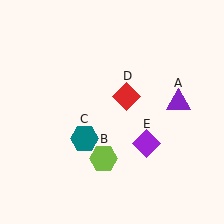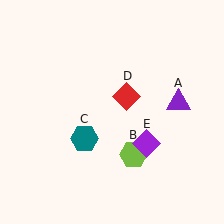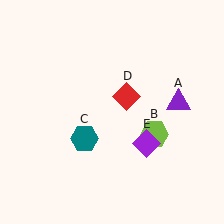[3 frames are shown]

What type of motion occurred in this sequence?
The lime hexagon (object B) rotated counterclockwise around the center of the scene.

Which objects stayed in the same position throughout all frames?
Purple triangle (object A) and teal hexagon (object C) and red diamond (object D) and purple diamond (object E) remained stationary.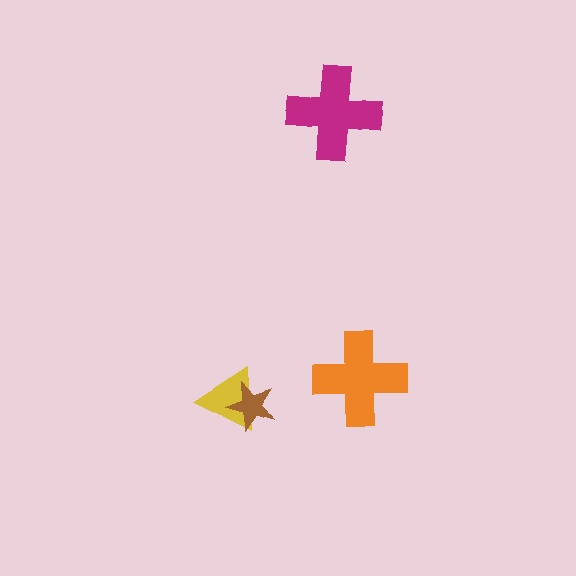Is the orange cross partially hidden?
No, no other shape covers it.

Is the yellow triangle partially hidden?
Yes, it is partially covered by another shape.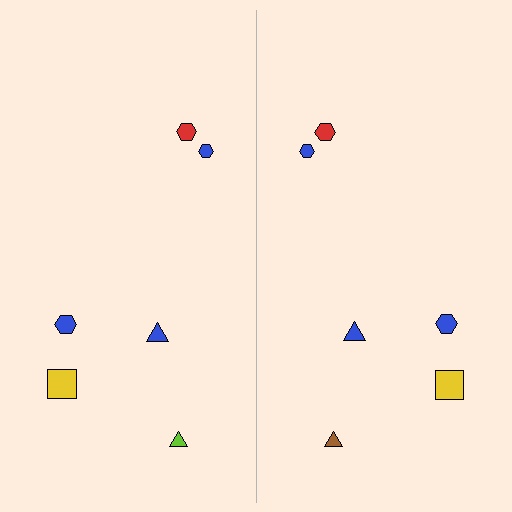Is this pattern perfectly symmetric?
No, the pattern is not perfectly symmetric. The brown triangle on the right side breaks the symmetry — its mirror counterpart is lime.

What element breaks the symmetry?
The brown triangle on the right side breaks the symmetry — its mirror counterpart is lime.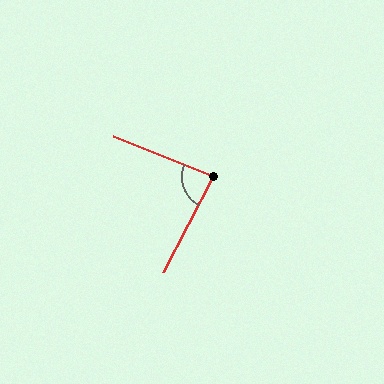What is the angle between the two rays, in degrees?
Approximately 84 degrees.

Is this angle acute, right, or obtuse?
It is acute.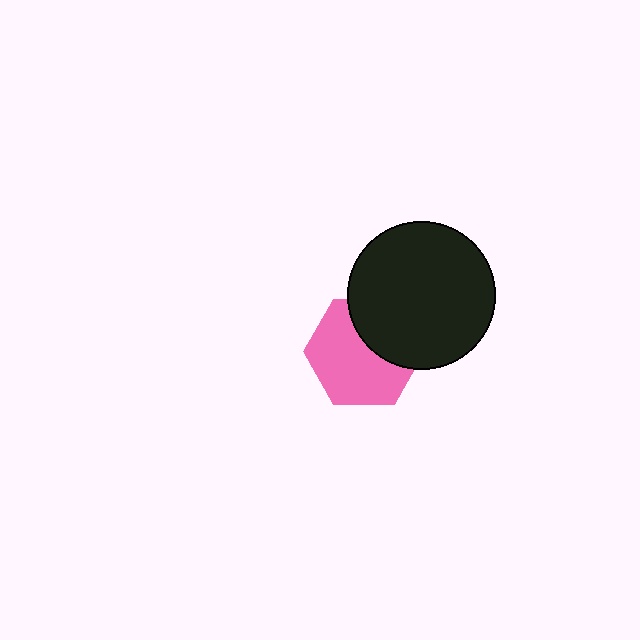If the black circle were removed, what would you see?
You would see the complete pink hexagon.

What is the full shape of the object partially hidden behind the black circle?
The partially hidden object is a pink hexagon.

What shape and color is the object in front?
The object in front is a black circle.